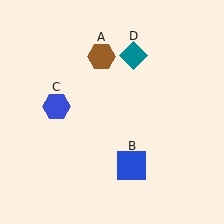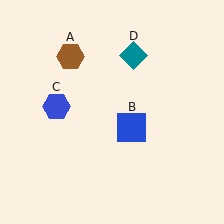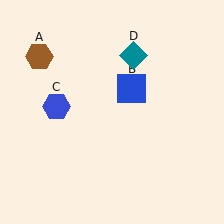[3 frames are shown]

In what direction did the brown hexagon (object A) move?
The brown hexagon (object A) moved left.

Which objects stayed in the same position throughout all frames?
Blue hexagon (object C) and teal diamond (object D) remained stationary.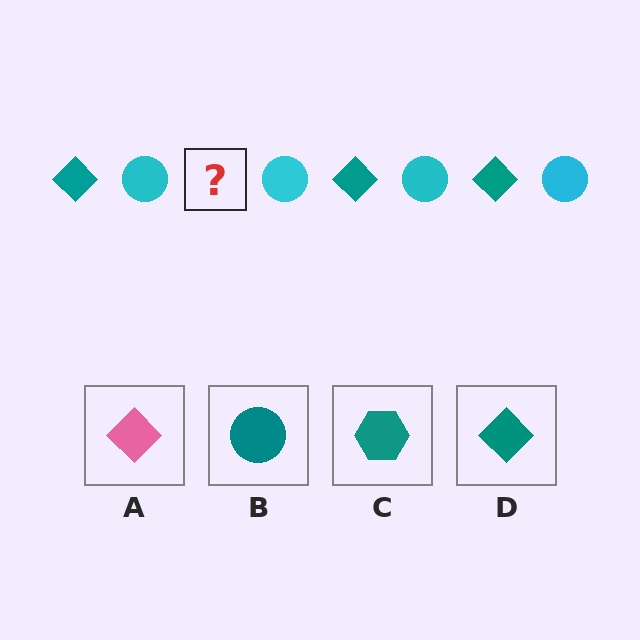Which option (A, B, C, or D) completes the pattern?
D.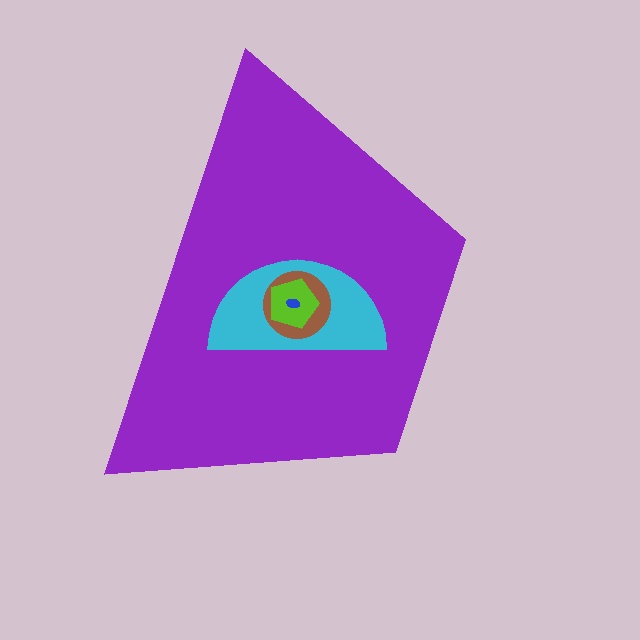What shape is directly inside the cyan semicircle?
The brown circle.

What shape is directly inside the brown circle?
The lime pentagon.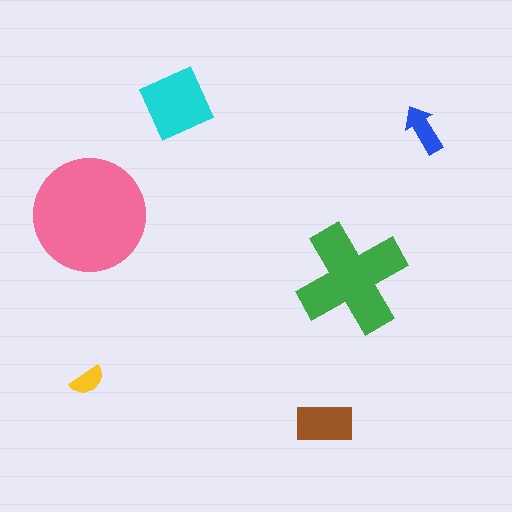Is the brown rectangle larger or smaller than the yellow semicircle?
Larger.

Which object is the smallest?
The yellow semicircle.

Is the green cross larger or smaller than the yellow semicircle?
Larger.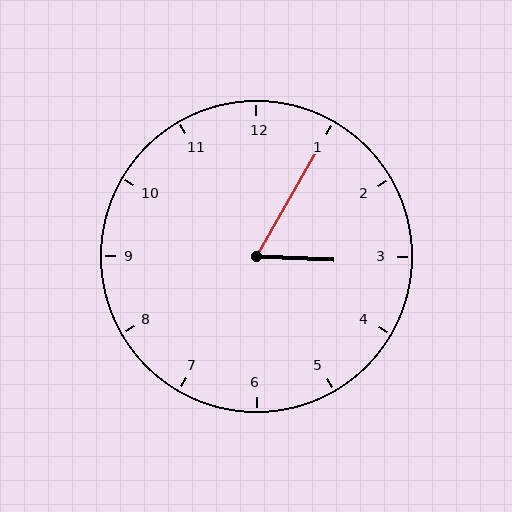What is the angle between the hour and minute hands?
Approximately 62 degrees.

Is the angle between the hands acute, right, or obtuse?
It is acute.